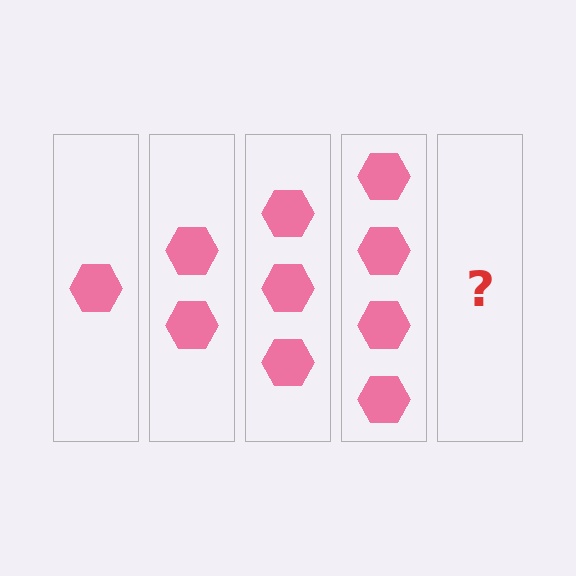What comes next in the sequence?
The next element should be 5 hexagons.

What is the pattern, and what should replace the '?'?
The pattern is that each step adds one more hexagon. The '?' should be 5 hexagons.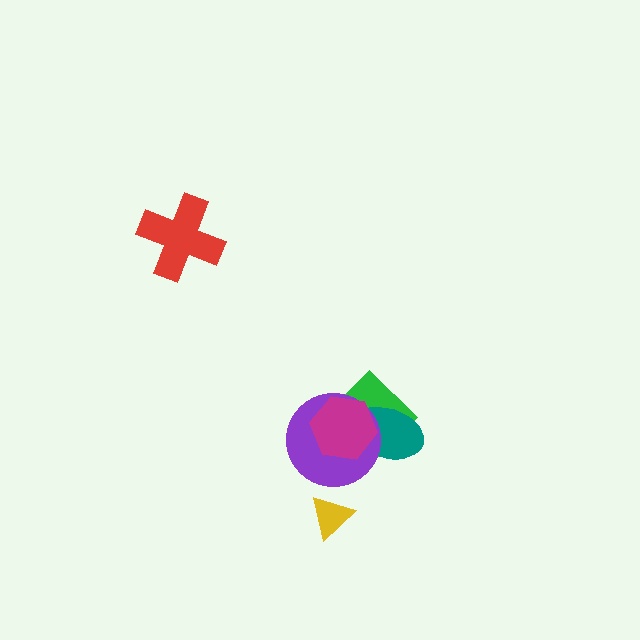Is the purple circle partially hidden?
Yes, it is partially covered by another shape.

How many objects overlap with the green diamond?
3 objects overlap with the green diamond.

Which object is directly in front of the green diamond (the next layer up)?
The teal ellipse is directly in front of the green diamond.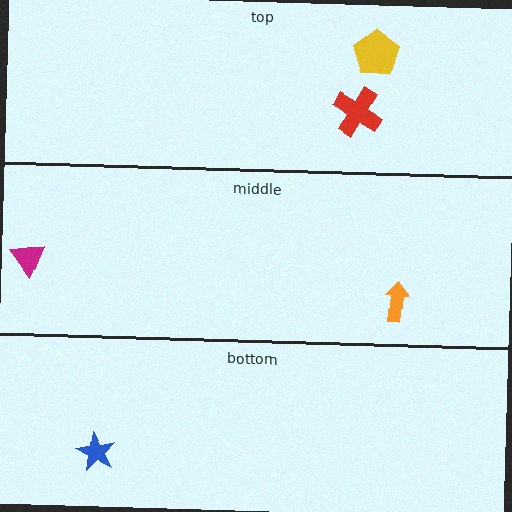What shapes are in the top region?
The yellow pentagon, the red cross.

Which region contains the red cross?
The top region.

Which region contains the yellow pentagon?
The top region.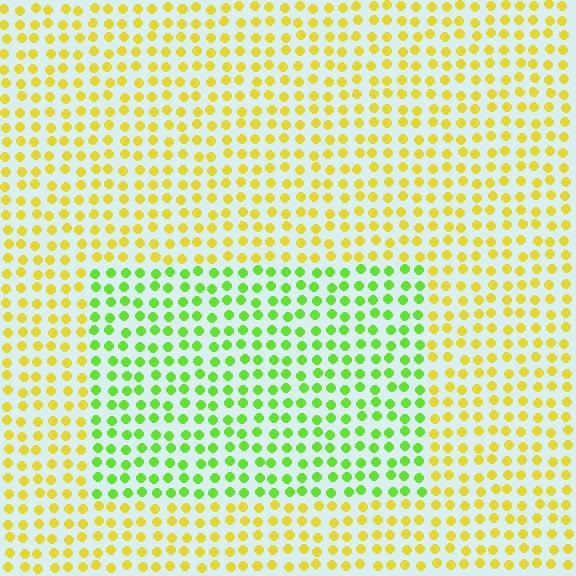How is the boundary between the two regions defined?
The boundary is defined purely by a slight shift in hue (about 47 degrees). Spacing, size, and orientation are identical on both sides.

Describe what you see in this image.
The image is filled with small yellow elements in a uniform arrangement. A rectangle-shaped region is visible where the elements are tinted to a slightly different hue, forming a subtle color boundary.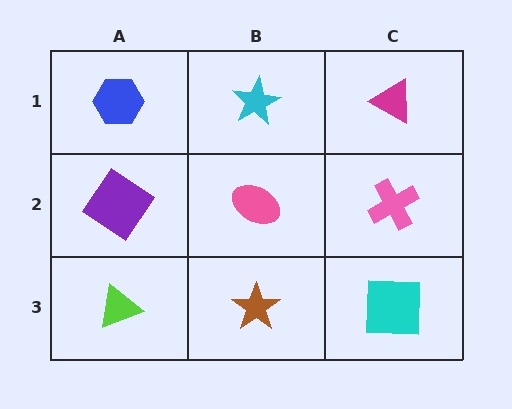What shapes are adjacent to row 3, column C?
A pink cross (row 2, column C), a brown star (row 3, column B).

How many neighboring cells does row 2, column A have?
3.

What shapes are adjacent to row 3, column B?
A pink ellipse (row 2, column B), a lime triangle (row 3, column A), a cyan square (row 3, column C).